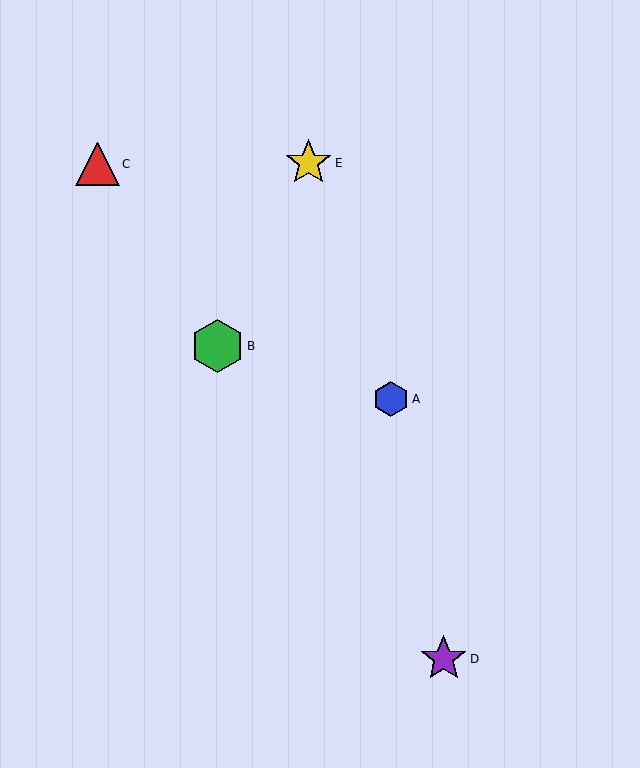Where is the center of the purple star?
The center of the purple star is at (444, 659).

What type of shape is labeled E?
Shape E is a yellow star.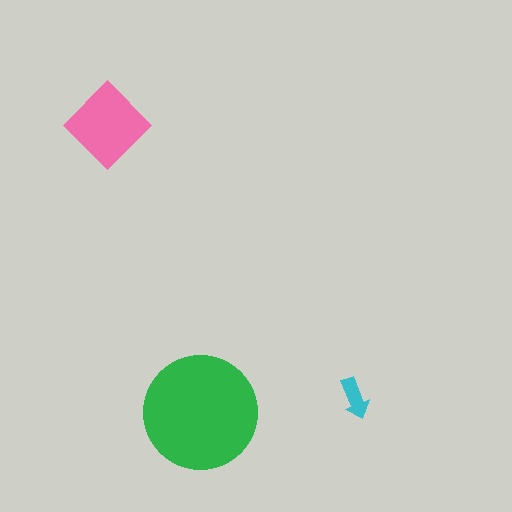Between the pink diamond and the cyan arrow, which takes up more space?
The pink diamond.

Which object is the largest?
The green circle.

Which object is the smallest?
The cyan arrow.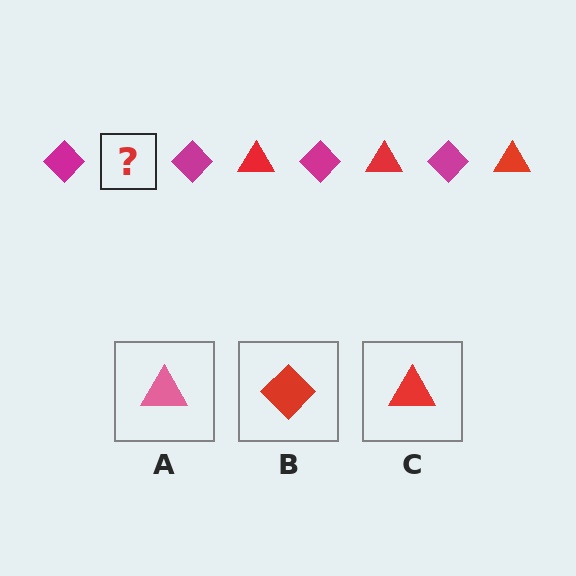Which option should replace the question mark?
Option C.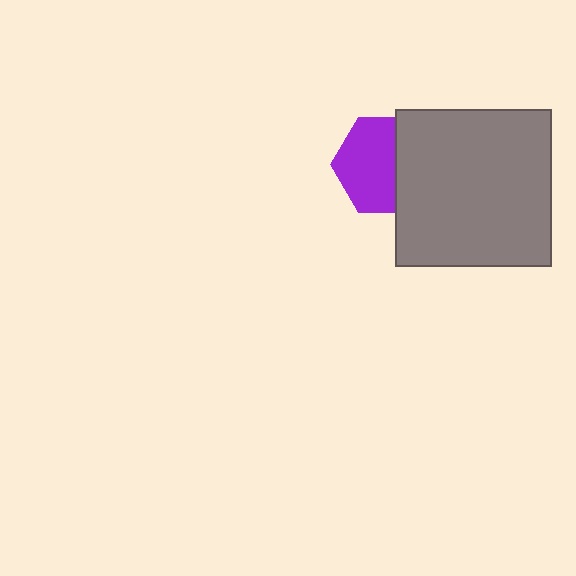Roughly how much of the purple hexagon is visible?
About half of it is visible (roughly 62%).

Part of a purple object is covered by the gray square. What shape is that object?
It is a hexagon.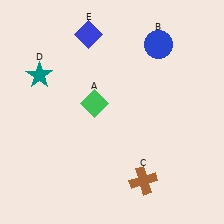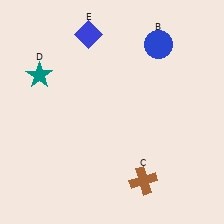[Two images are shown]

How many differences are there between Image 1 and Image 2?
There is 1 difference between the two images.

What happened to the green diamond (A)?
The green diamond (A) was removed in Image 2. It was in the top-left area of Image 1.